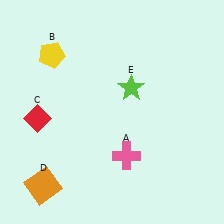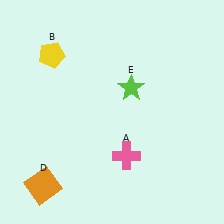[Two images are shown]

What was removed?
The red diamond (C) was removed in Image 2.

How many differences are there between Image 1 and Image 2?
There is 1 difference between the two images.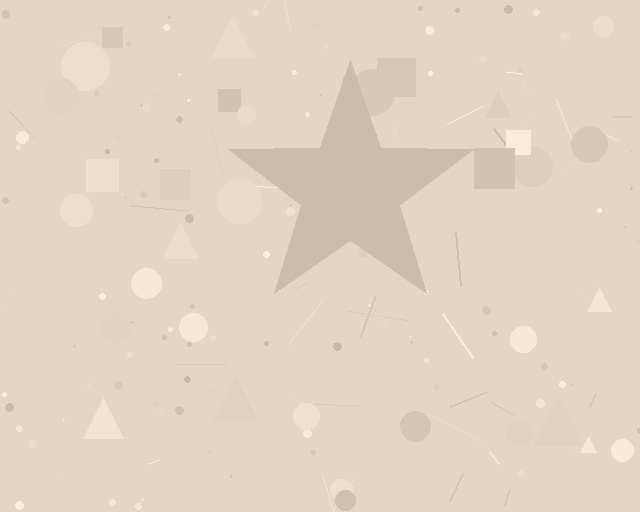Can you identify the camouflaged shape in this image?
The camouflaged shape is a star.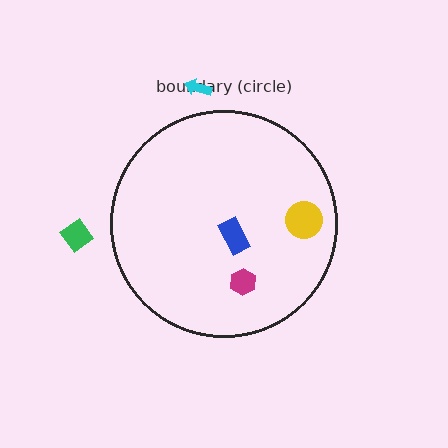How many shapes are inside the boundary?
3 inside, 2 outside.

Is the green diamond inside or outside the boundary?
Outside.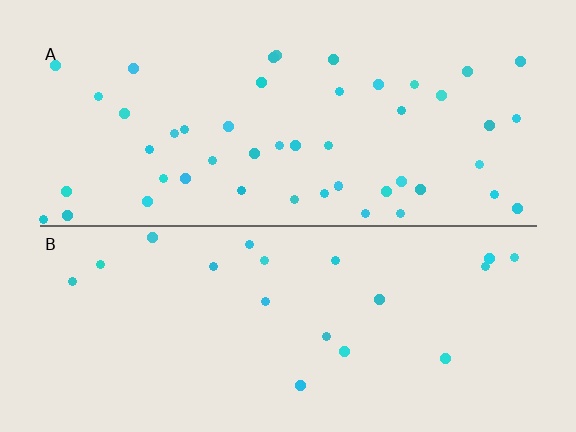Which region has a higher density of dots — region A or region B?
A (the top).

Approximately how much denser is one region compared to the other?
Approximately 2.5× — region A over region B.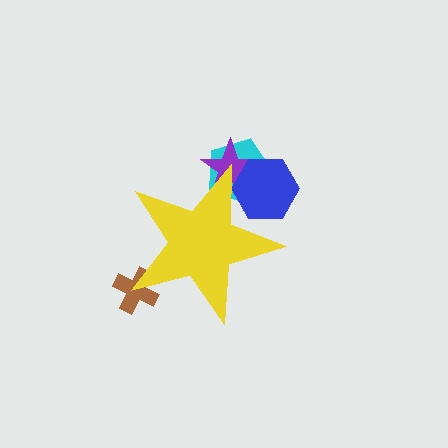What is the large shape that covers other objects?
A yellow star.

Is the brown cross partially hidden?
Yes, the brown cross is partially hidden behind the yellow star.